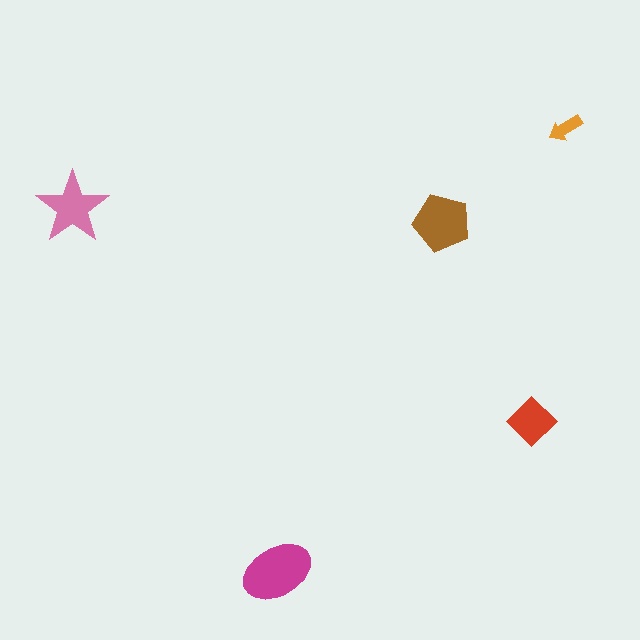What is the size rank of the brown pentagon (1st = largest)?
2nd.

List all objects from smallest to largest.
The orange arrow, the red diamond, the pink star, the brown pentagon, the magenta ellipse.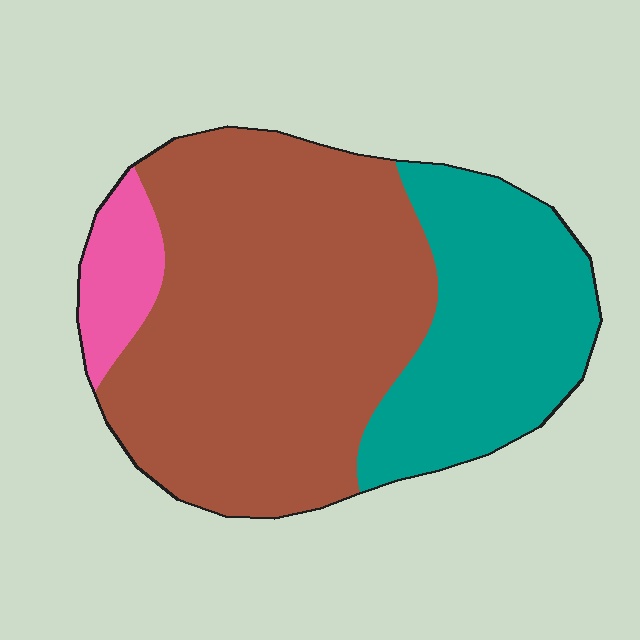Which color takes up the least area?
Pink, at roughly 10%.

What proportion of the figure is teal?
Teal covers 31% of the figure.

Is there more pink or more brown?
Brown.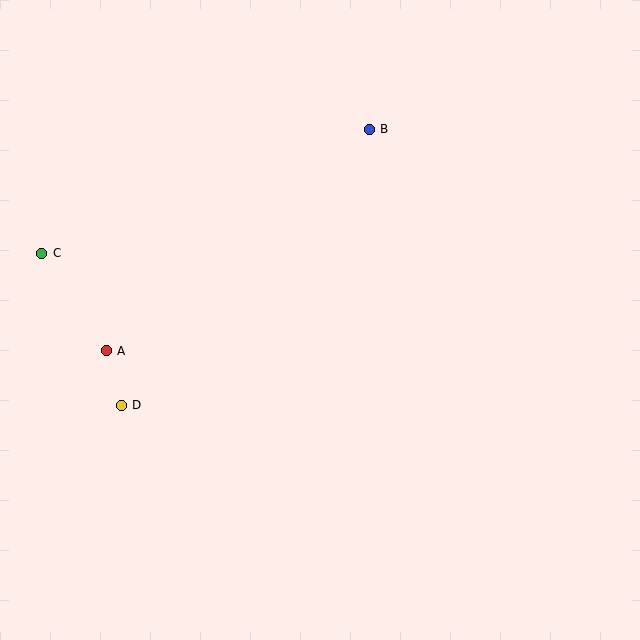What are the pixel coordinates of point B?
Point B is at (369, 129).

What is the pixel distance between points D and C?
The distance between D and C is 171 pixels.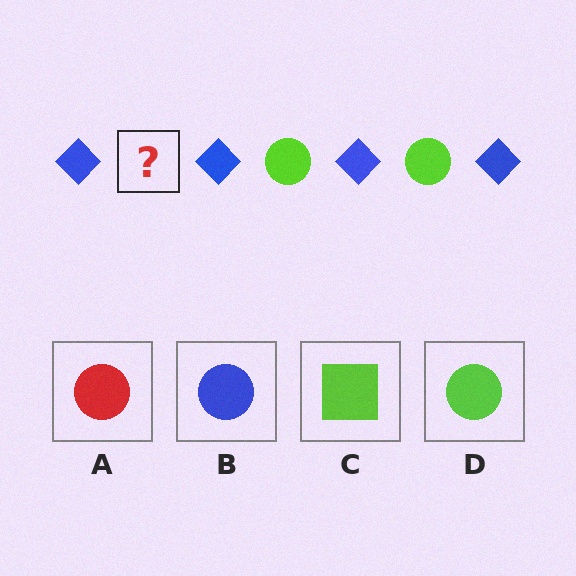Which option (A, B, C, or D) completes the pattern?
D.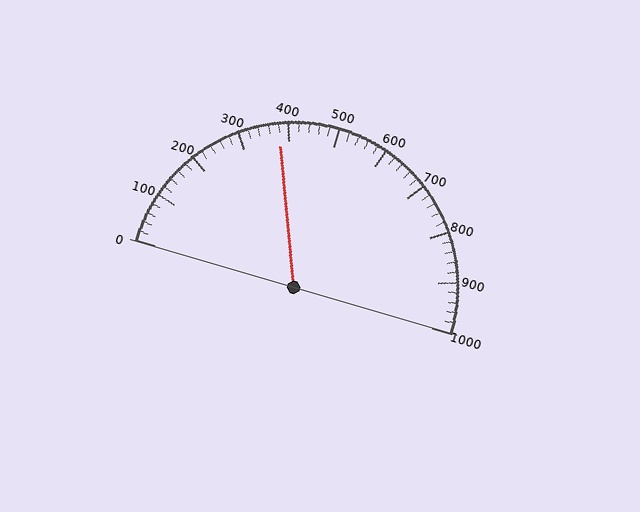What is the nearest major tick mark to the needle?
The nearest major tick mark is 400.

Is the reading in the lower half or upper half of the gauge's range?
The reading is in the lower half of the range (0 to 1000).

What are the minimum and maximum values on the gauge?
The gauge ranges from 0 to 1000.